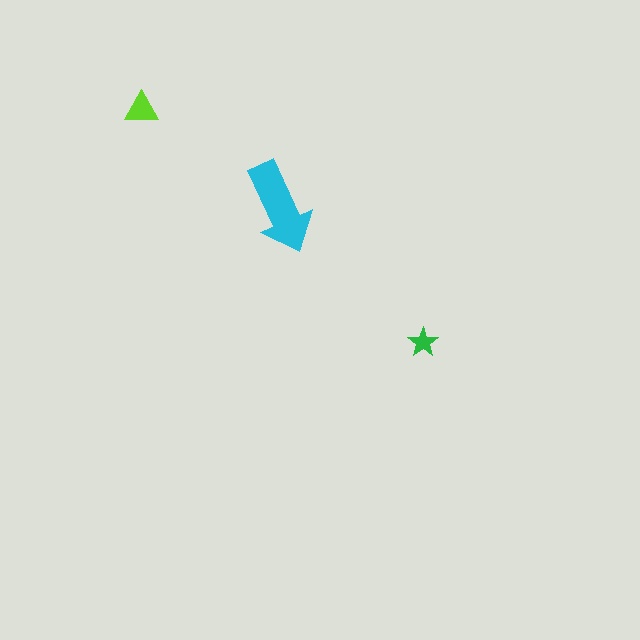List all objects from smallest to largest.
The green star, the lime triangle, the cyan arrow.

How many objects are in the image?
There are 3 objects in the image.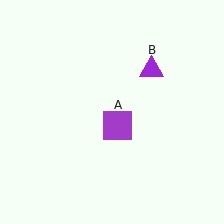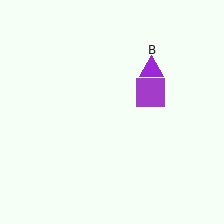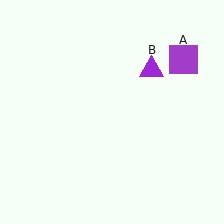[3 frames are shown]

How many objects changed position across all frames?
1 object changed position: purple square (object A).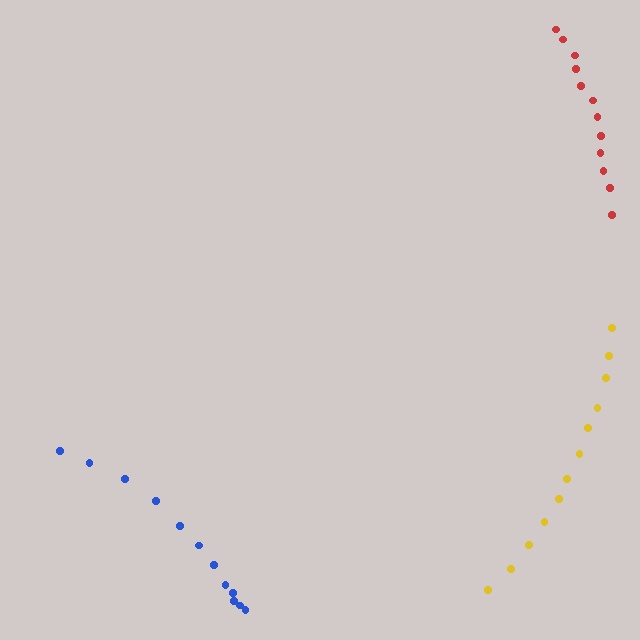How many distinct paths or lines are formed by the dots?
There are 3 distinct paths.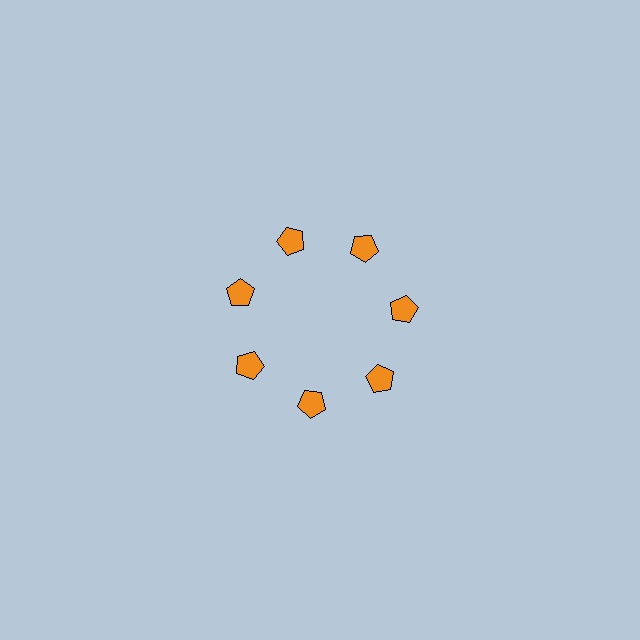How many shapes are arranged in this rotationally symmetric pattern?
There are 7 shapes, arranged in 7 groups of 1.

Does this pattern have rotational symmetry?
Yes, this pattern has 7-fold rotational symmetry. It looks the same after rotating 51 degrees around the center.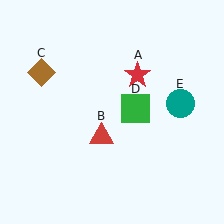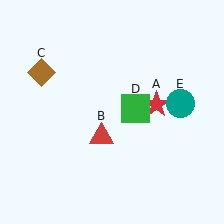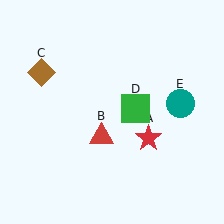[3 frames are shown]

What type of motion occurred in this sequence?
The red star (object A) rotated clockwise around the center of the scene.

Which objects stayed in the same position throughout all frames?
Red triangle (object B) and brown diamond (object C) and green square (object D) and teal circle (object E) remained stationary.